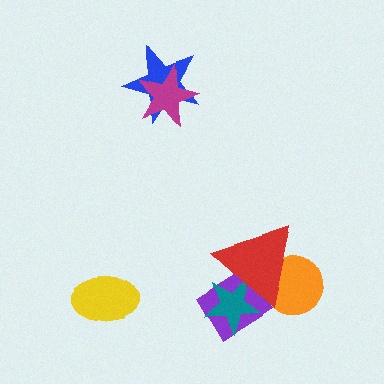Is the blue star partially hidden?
Yes, it is partially covered by another shape.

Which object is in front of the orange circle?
The red triangle is in front of the orange circle.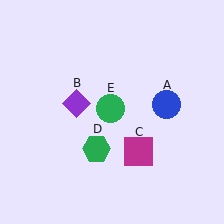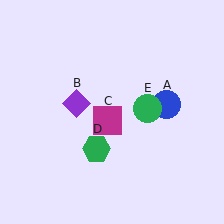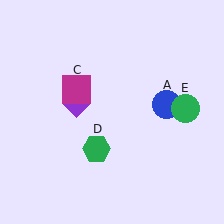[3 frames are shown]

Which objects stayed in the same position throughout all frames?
Blue circle (object A) and purple diamond (object B) and green hexagon (object D) remained stationary.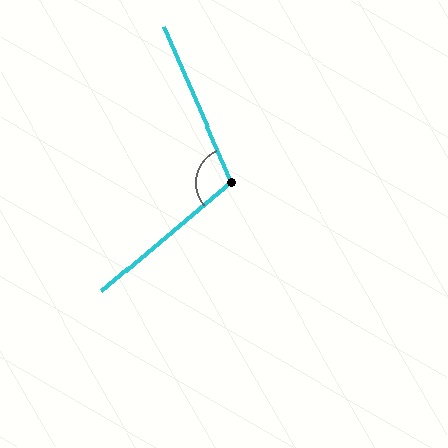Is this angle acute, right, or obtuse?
It is obtuse.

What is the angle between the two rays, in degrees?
Approximately 107 degrees.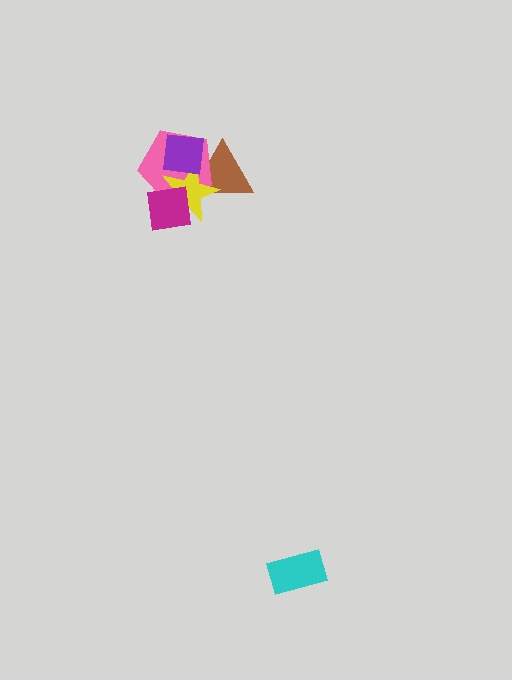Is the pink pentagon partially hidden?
Yes, it is partially covered by another shape.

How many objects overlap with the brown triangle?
3 objects overlap with the brown triangle.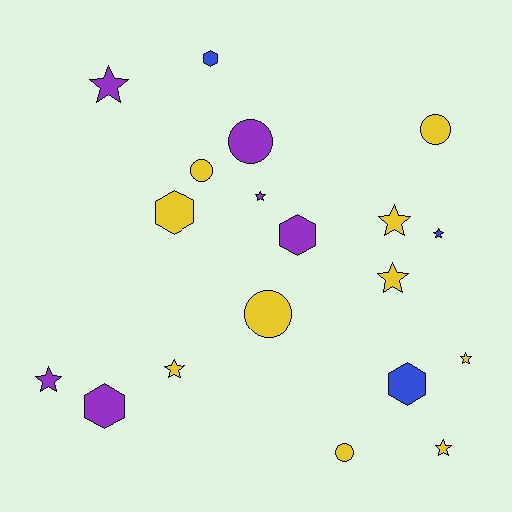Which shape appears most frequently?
Star, with 9 objects.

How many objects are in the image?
There are 19 objects.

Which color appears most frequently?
Yellow, with 10 objects.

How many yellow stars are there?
There are 5 yellow stars.